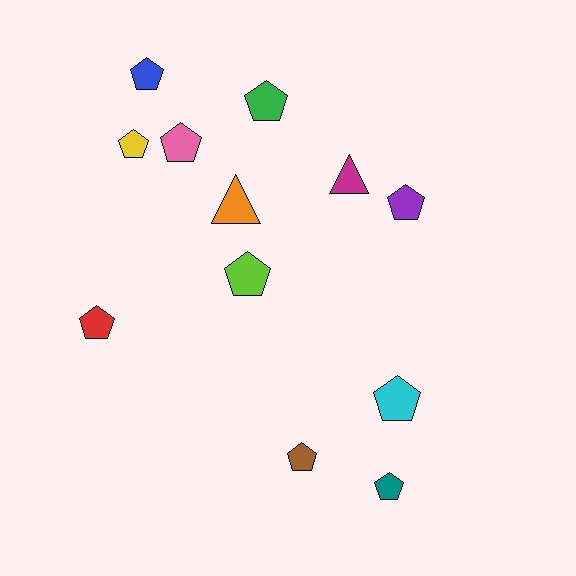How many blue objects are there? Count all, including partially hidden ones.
There is 1 blue object.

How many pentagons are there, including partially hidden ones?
There are 10 pentagons.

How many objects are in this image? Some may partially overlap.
There are 12 objects.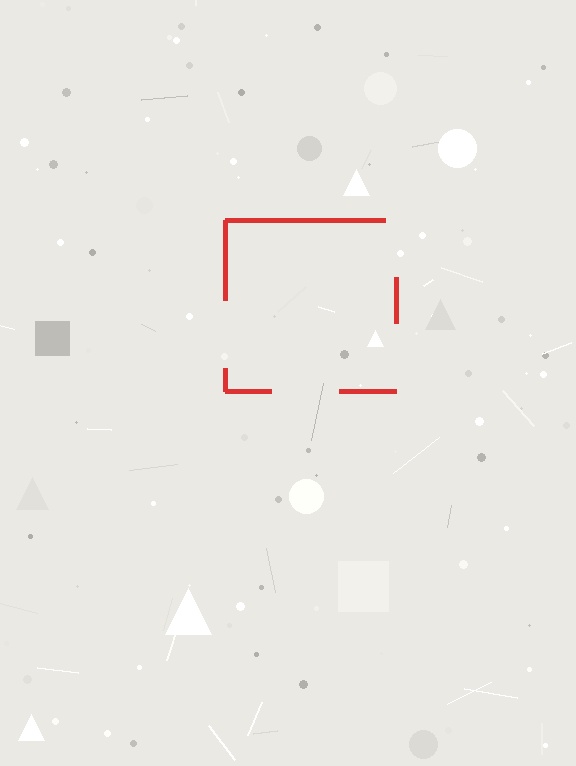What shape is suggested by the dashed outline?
The dashed outline suggests a square.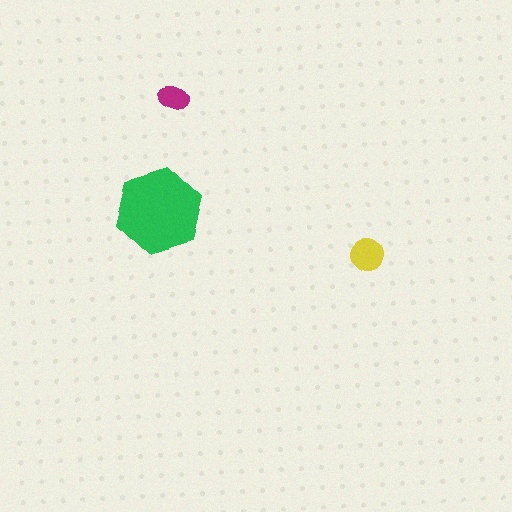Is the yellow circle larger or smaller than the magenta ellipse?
Larger.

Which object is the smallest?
The magenta ellipse.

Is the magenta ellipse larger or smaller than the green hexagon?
Smaller.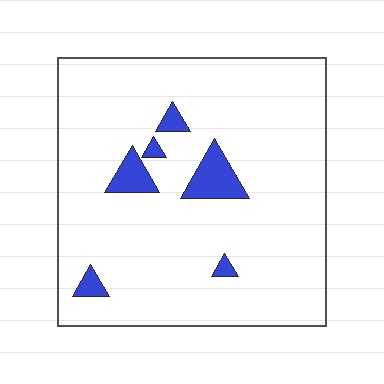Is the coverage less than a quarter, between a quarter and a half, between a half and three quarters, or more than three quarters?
Less than a quarter.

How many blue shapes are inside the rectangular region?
6.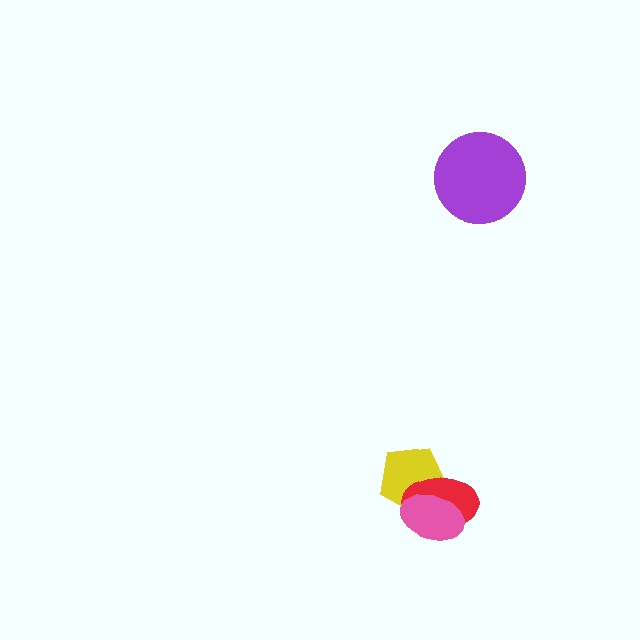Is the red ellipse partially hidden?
Yes, it is partially covered by another shape.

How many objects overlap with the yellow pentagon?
2 objects overlap with the yellow pentagon.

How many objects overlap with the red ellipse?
2 objects overlap with the red ellipse.